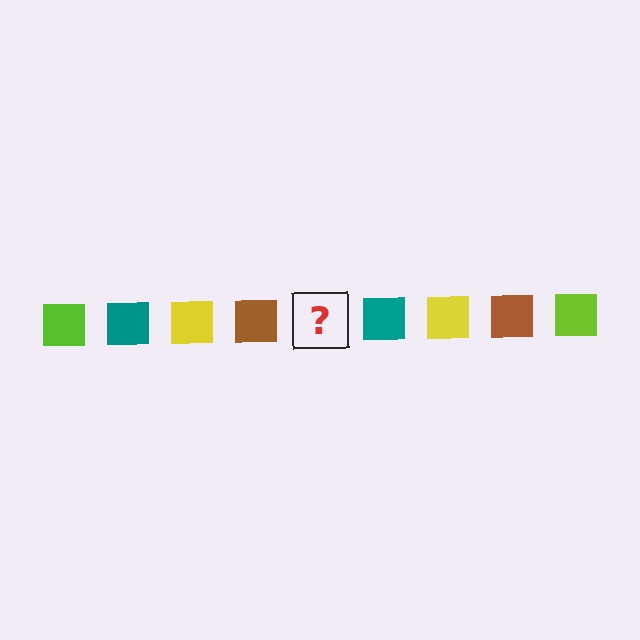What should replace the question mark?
The question mark should be replaced with a lime square.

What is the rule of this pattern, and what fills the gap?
The rule is that the pattern cycles through lime, teal, yellow, brown squares. The gap should be filled with a lime square.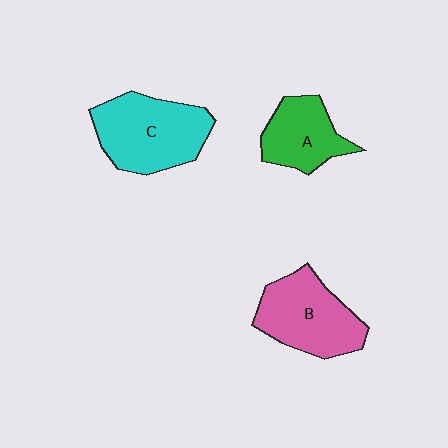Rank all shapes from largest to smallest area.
From largest to smallest: C (cyan), B (pink), A (green).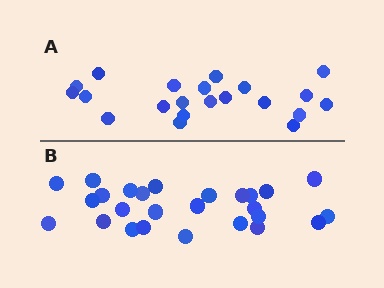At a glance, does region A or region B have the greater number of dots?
Region B (the bottom region) has more dots.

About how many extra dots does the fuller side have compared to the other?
Region B has about 5 more dots than region A.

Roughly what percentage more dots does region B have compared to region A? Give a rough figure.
About 25% more.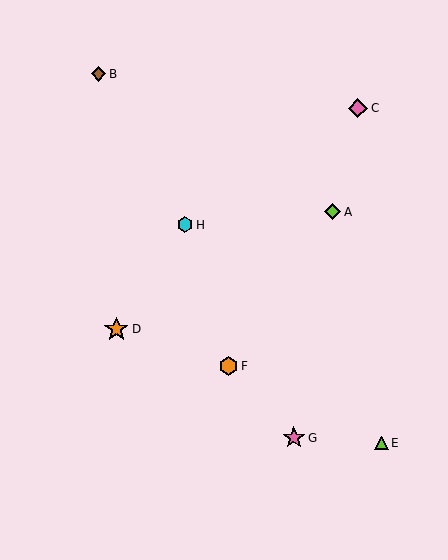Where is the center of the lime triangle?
The center of the lime triangle is at (381, 443).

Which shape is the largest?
The orange star (labeled D) is the largest.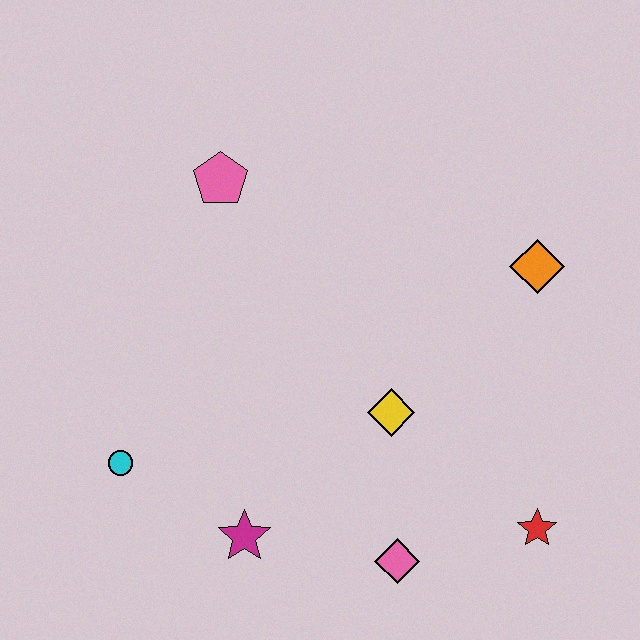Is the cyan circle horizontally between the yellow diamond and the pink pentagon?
No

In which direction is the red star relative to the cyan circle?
The red star is to the right of the cyan circle.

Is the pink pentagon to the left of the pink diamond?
Yes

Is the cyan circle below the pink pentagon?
Yes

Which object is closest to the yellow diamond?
The pink diamond is closest to the yellow diamond.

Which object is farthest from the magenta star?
The orange diamond is farthest from the magenta star.